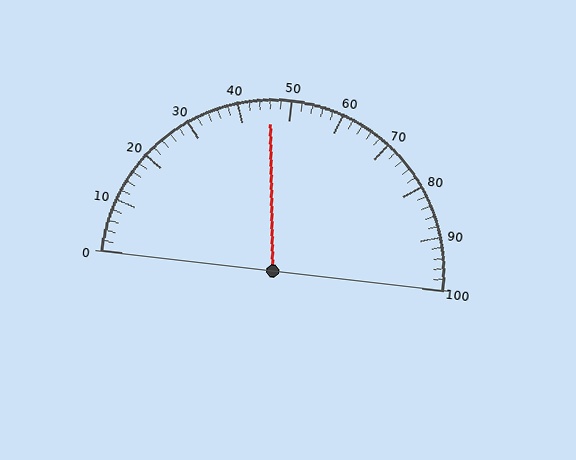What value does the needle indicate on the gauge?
The needle indicates approximately 46.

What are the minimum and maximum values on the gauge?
The gauge ranges from 0 to 100.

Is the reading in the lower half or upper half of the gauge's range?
The reading is in the lower half of the range (0 to 100).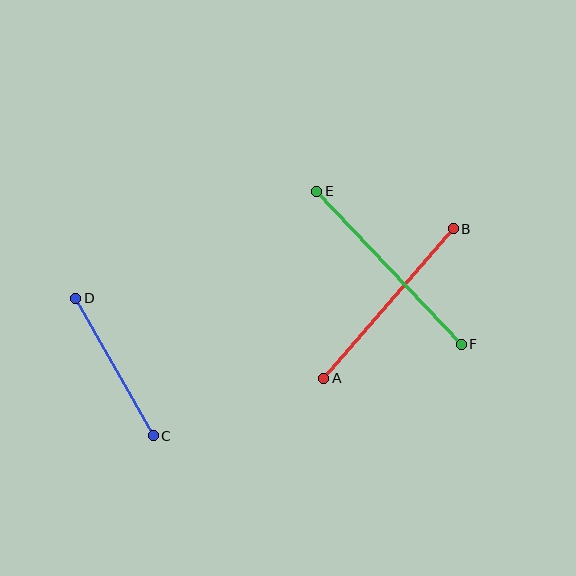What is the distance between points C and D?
The distance is approximately 157 pixels.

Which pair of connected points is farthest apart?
Points E and F are farthest apart.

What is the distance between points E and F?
The distance is approximately 210 pixels.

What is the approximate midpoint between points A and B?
The midpoint is at approximately (388, 304) pixels.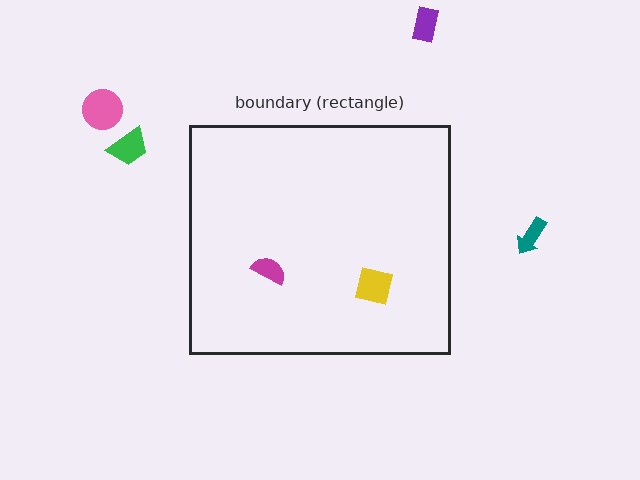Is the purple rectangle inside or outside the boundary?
Outside.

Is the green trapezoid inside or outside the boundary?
Outside.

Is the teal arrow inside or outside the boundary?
Outside.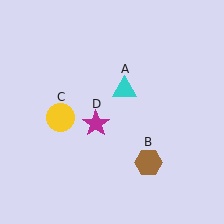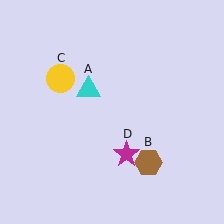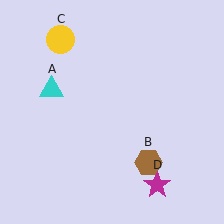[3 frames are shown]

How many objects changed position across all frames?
3 objects changed position: cyan triangle (object A), yellow circle (object C), magenta star (object D).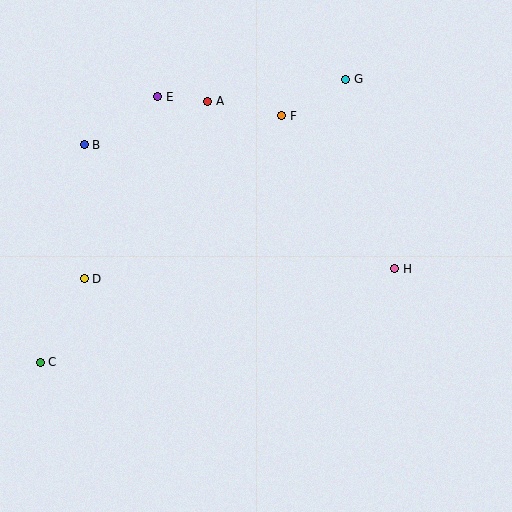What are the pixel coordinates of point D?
Point D is at (84, 278).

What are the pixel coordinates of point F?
Point F is at (282, 116).